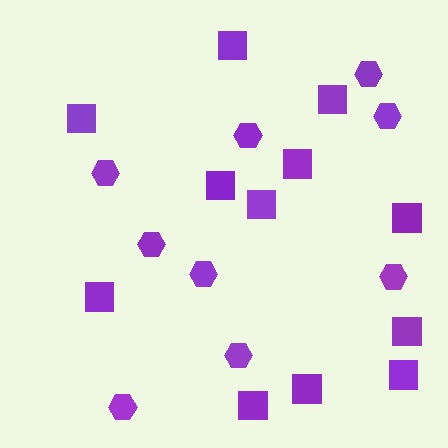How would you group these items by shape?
There are 2 groups: one group of hexagons (9) and one group of squares (12).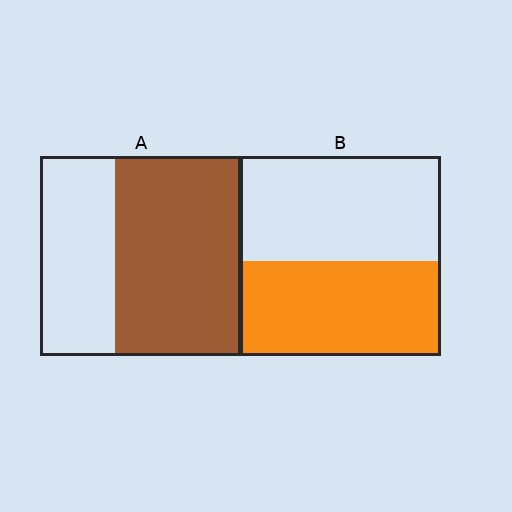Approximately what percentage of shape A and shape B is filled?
A is approximately 65% and B is approximately 50%.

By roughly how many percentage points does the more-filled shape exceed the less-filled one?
By roughly 15 percentage points (A over B).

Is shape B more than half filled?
Roughly half.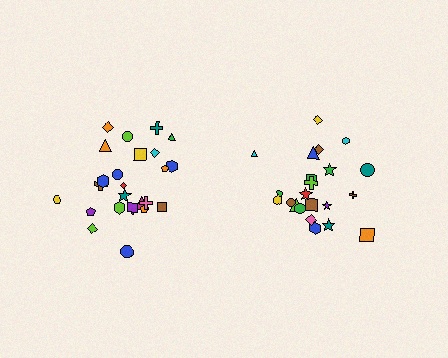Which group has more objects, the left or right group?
The left group.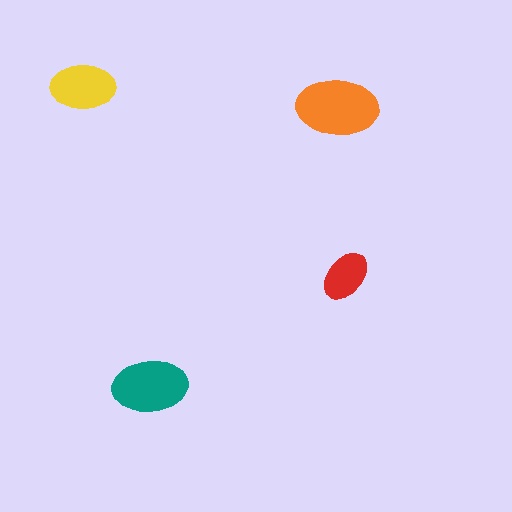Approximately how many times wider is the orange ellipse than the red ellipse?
About 1.5 times wider.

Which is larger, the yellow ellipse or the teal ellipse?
The teal one.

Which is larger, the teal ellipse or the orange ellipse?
The orange one.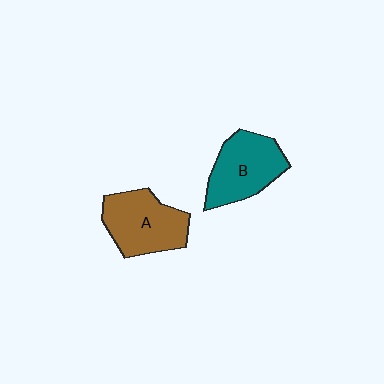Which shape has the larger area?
Shape A (brown).